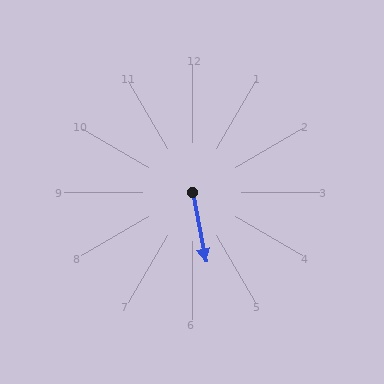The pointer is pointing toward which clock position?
Roughly 6 o'clock.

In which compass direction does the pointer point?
South.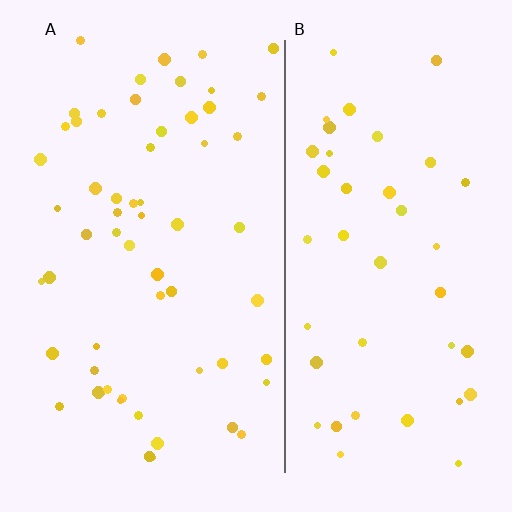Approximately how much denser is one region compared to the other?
Approximately 1.3× — region A over region B.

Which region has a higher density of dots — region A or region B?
A (the left).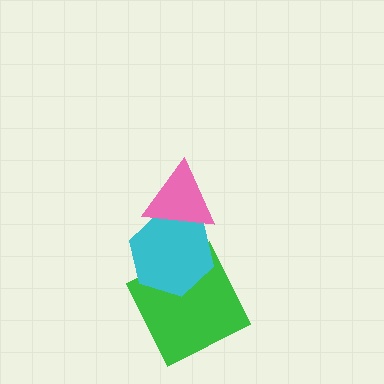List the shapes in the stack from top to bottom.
From top to bottom: the pink triangle, the cyan hexagon, the green square.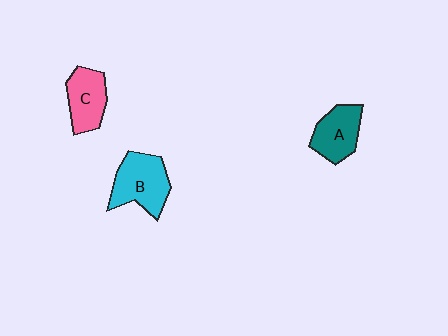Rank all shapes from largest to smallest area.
From largest to smallest: B (cyan), C (pink), A (teal).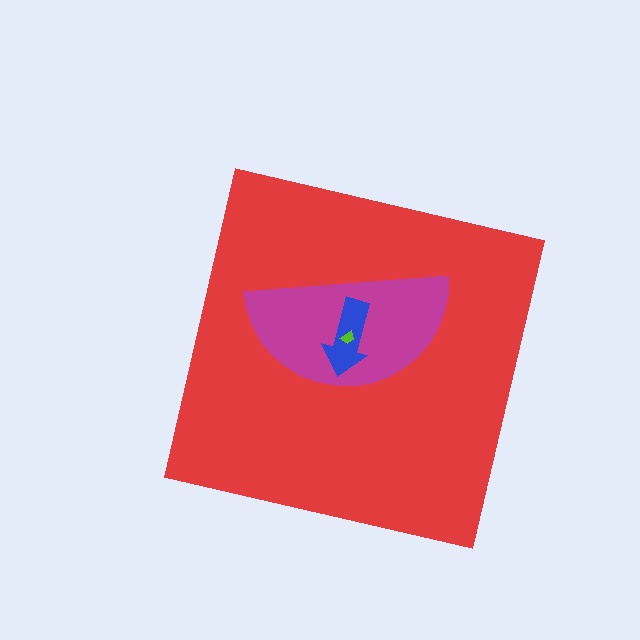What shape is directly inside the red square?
The magenta semicircle.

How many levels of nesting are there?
4.